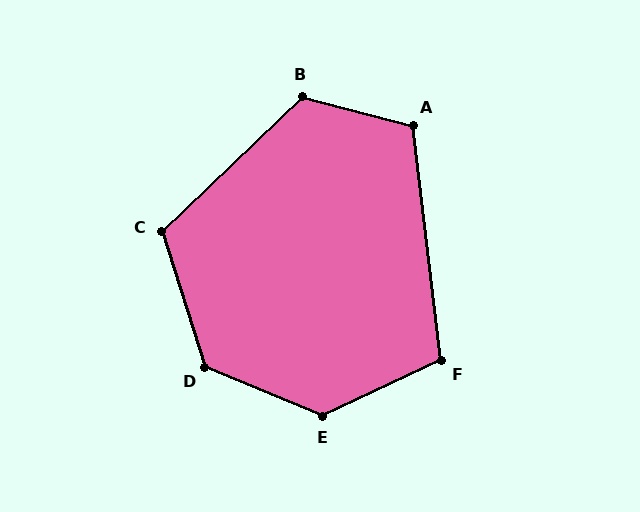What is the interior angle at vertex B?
Approximately 122 degrees (obtuse).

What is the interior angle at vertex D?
Approximately 130 degrees (obtuse).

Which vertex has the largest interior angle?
E, at approximately 132 degrees.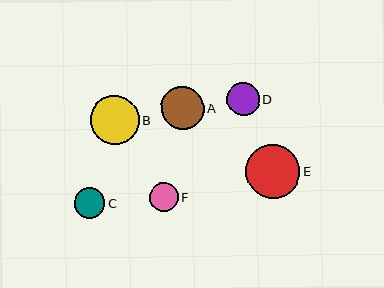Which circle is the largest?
Circle E is the largest with a size of approximately 54 pixels.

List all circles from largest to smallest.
From largest to smallest: E, B, A, D, C, F.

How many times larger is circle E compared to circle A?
Circle E is approximately 1.3 times the size of circle A.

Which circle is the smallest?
Circle F is the smallest with a size of approximately 29 pixels.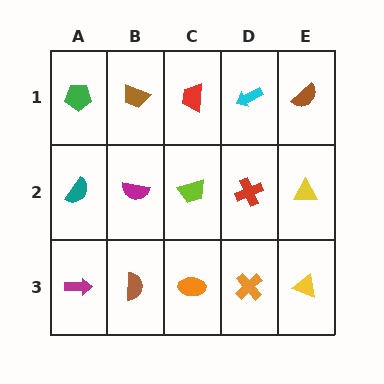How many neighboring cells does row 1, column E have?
2.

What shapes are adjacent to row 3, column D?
A red cross (row 2, column D), an orange ellipse (row 3, column C), a yellow triangle (row 3, column E).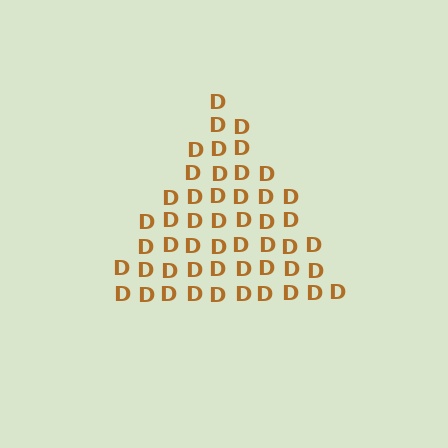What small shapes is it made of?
It is made of small letter D's.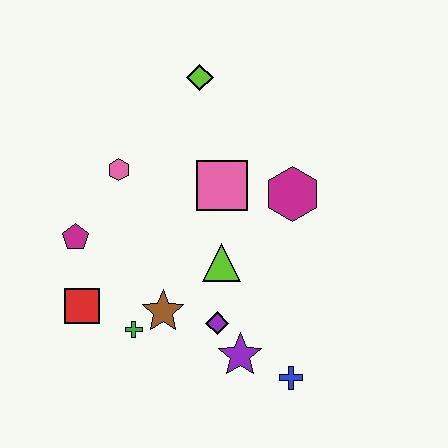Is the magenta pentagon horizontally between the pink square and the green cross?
No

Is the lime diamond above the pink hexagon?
Yes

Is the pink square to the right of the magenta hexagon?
No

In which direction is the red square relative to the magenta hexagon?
The red square is to the left of the magenta hexagon.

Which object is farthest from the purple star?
The lime diamond is farthest from the purple star.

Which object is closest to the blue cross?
The purple star is closest to the blue cross.